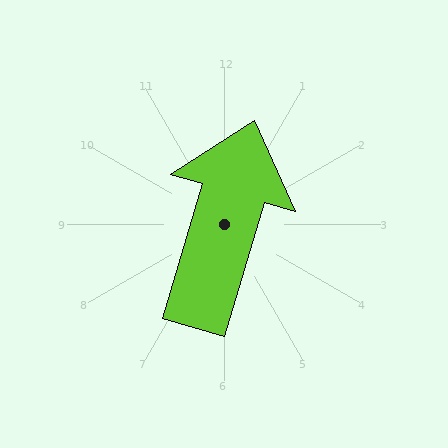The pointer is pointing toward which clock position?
Roughly 1 o'clock.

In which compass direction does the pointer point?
North.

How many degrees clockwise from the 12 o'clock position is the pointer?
Approximately 16 degrees.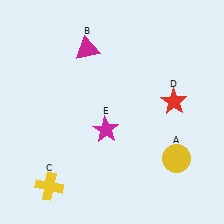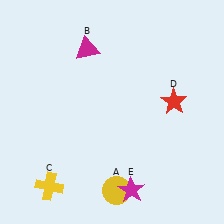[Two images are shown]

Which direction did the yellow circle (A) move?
The yellow circle (A) moved left.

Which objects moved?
The objects that moved are: the yellow circle (A), the magenta star (E).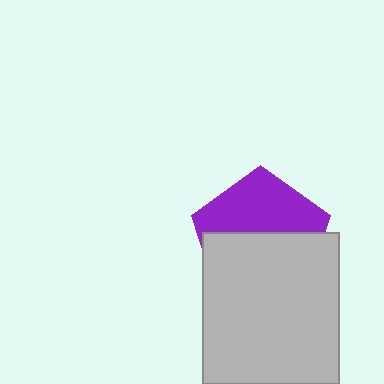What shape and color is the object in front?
The object in front is a light gray rectangle.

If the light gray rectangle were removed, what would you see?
You would see the complete purple pentagon.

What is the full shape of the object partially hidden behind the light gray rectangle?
The partially hidden object is a purple pentagon.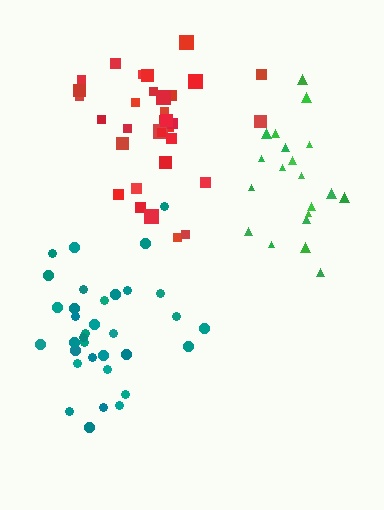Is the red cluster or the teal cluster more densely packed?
Red.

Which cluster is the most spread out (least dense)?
Teal.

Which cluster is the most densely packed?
Red.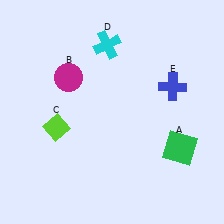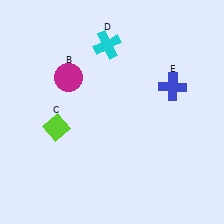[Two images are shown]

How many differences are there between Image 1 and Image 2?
There is 1 difference between the two images.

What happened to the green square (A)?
The green square (A) was removed in Image 2. It was in the bottom-right area of Image 1.